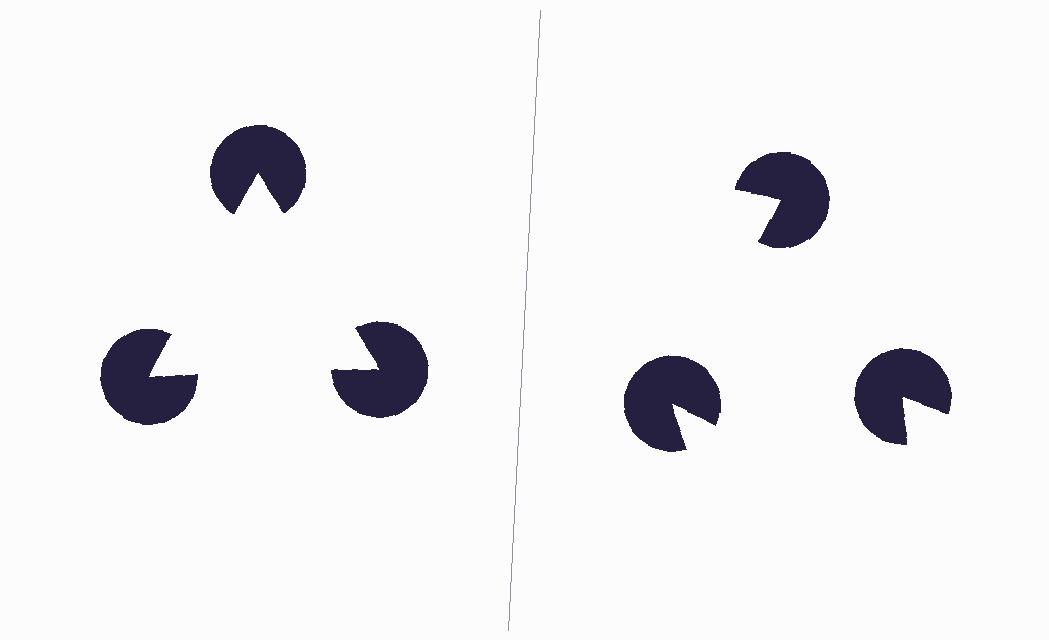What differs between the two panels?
The pac-man discs are positioned identically on both sides; only the wedge orientations differ. On the left they align to a triangle; on the right they are misaligned.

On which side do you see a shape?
An illusory triangle appears on the left side. On the right side the wedge cuts are rotated, so no coherent shape forms.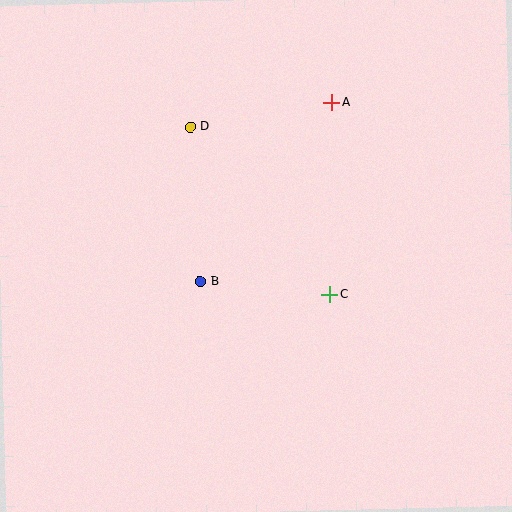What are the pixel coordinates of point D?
Point D is at (190, 127).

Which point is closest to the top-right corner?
Point A is closest to the top-right corner.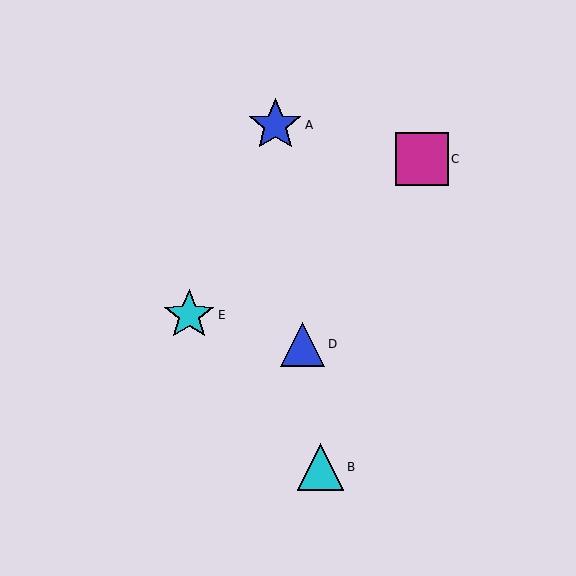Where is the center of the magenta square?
The center of the magenta square is at (422, 159).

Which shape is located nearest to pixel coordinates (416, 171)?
The magenta square (labeled C) at (422, 159) is nearest to that location.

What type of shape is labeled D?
Shape D is a blue triangle.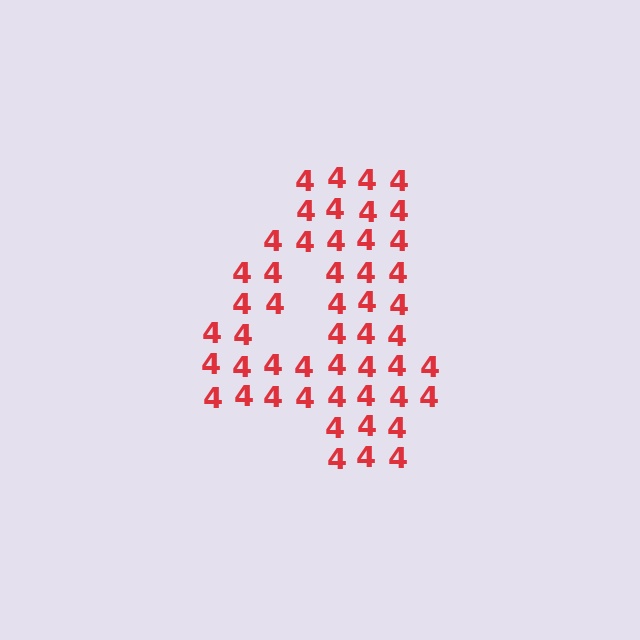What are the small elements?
The small elements are digit 4's.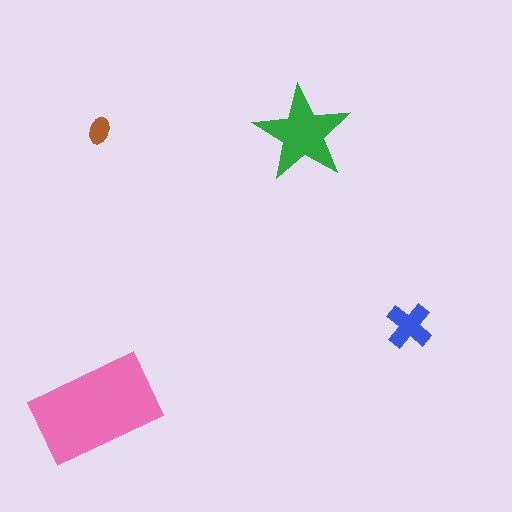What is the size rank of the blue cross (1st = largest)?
3rd.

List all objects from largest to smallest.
The pink rectangle, the green star, the blue cross, the brown ellipse.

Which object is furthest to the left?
The pink rectangle is leftmost.